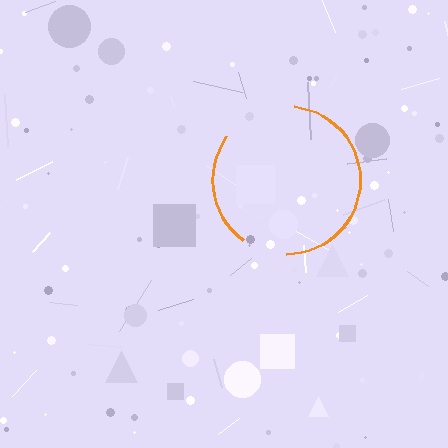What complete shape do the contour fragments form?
The contour fragments form a circle.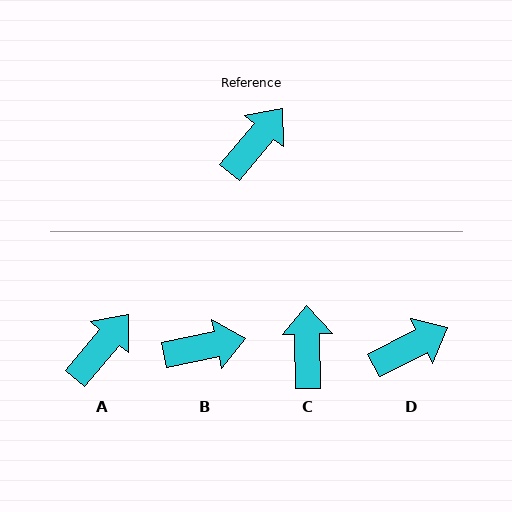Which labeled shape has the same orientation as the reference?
A.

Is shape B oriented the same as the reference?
No, it is off by about 39 degrees.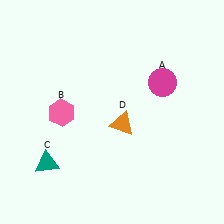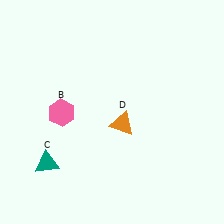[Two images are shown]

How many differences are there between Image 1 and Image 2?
There is 1 difference between the two images.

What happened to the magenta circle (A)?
The magenta circle (A) was removed in Image 2. It was in the top-right area of Image 1.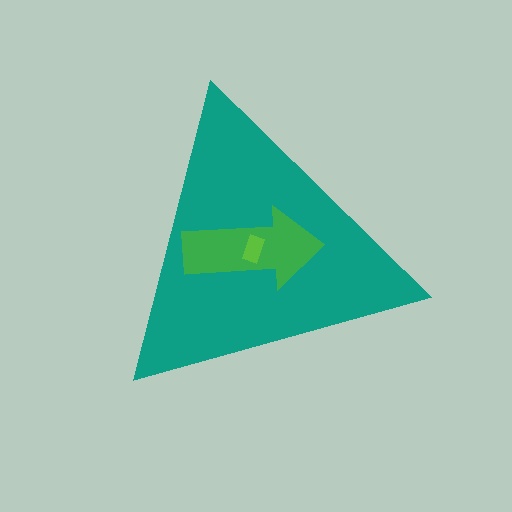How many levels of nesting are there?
3.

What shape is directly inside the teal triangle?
The green arrow.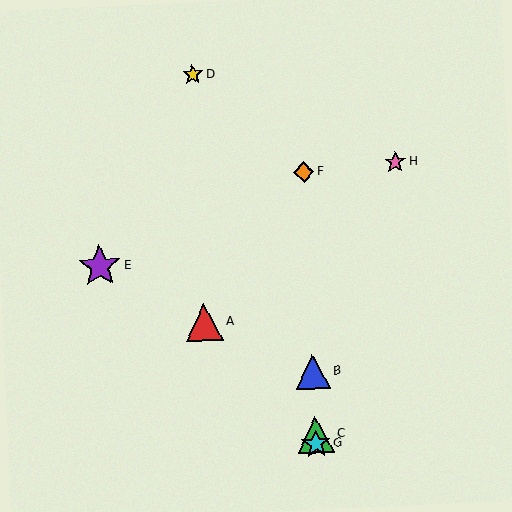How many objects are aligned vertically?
4 objects (B, C, F, G) are aligned vertically.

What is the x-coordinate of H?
Object H is at x≈395.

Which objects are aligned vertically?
Objects B, C, F, G are aligned vertically.